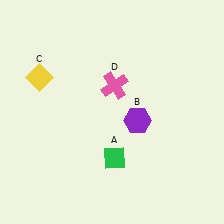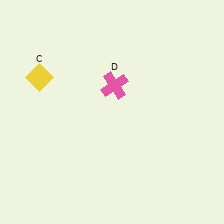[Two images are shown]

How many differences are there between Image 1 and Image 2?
There are 2 differences between the two images.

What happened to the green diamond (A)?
The green diamond (A) was removed in Image 2. It was in the bottom-right area of Image 1.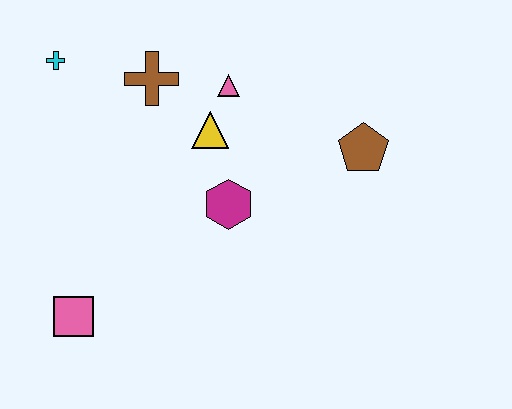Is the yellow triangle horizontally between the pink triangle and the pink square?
Yes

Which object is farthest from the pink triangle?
The pink square is farthest from the pink triangle.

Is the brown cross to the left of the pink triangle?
Yes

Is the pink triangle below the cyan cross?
Yes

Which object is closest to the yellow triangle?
The pink triangle is closest to the yellow triangle.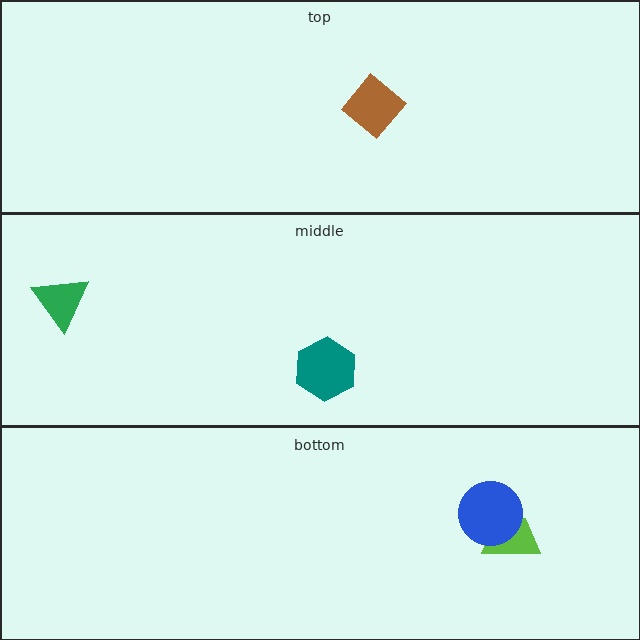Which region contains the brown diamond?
The top region.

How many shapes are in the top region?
1.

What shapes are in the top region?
The brown diamond.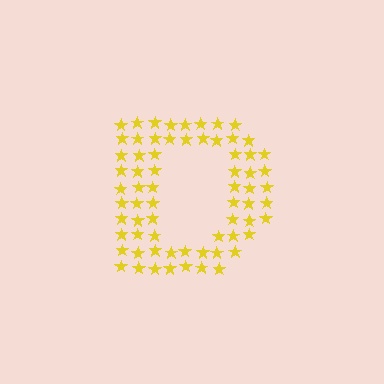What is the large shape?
The large shape is the letter D.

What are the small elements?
The small elements are stars.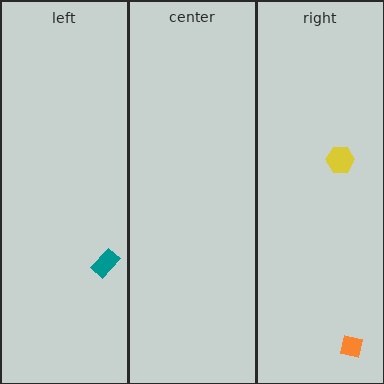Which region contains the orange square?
The right region.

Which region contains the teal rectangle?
The left region.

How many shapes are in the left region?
1.